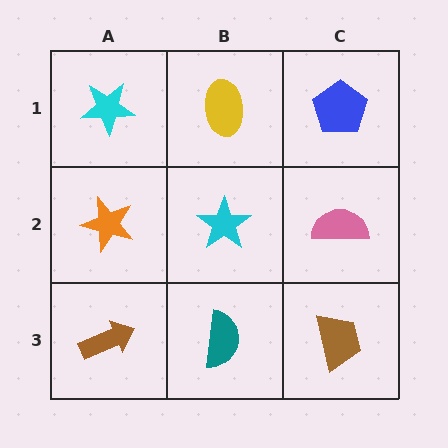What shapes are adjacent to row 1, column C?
A pink semicircle (row 2, column C), a yellow ellipse (row 1, column B).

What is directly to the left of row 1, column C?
A yellow ellipse.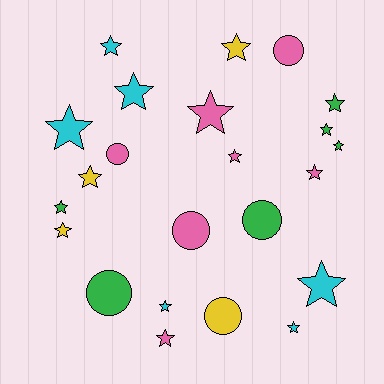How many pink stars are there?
There are 4 pink stars.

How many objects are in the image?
There are 23 objects.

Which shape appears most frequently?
Star, with 17 objects.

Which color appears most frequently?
Pink, with 7 objects.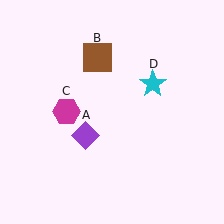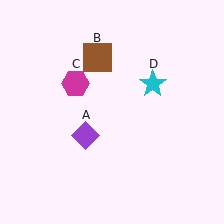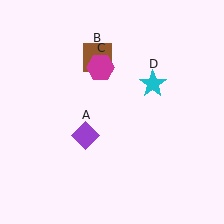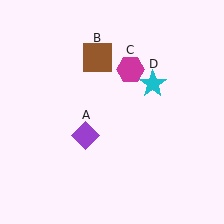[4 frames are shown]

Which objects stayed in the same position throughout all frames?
Purple diamond (object A) and brown square (object B) and cyan star (object D) remained stationary.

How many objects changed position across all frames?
1 object changed position: magenta hexagon (object C).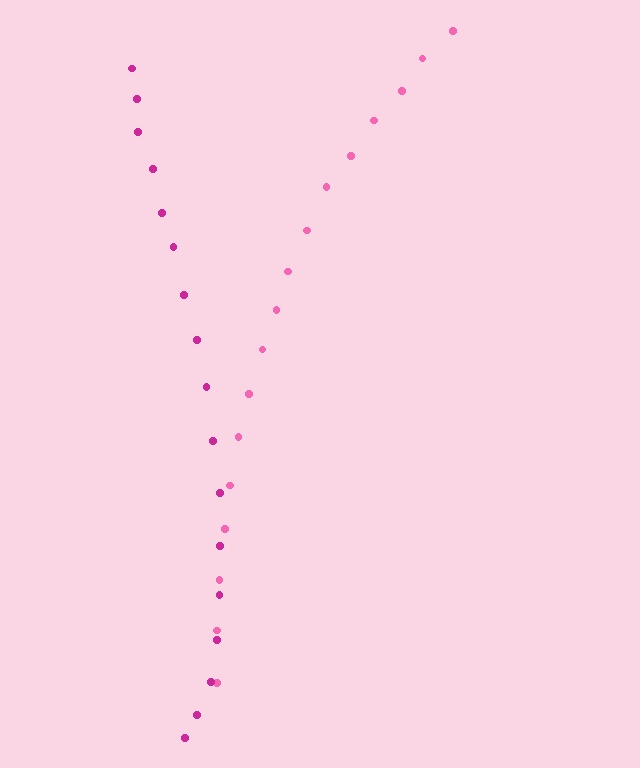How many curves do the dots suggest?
There are 2 distinct paths.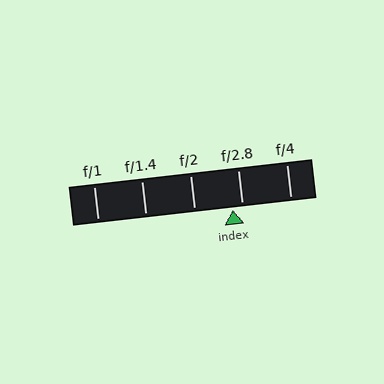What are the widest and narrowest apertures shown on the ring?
The widest aperture shown is f/1 and the narrowest is f/4.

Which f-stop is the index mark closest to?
The index mark is closest to f/2.8.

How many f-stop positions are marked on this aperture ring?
There are 5 f-stop positions marked.